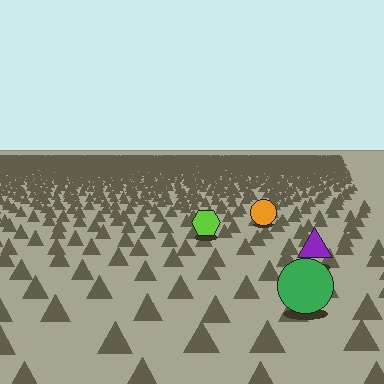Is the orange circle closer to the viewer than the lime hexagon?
No. The lime hexagon is closer — you can tell from the texture gradient: the ground texture is coarser near it.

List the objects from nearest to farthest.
From nearest to farthest: the green circle, the purple triangle, the lime hexagon, the orange circle.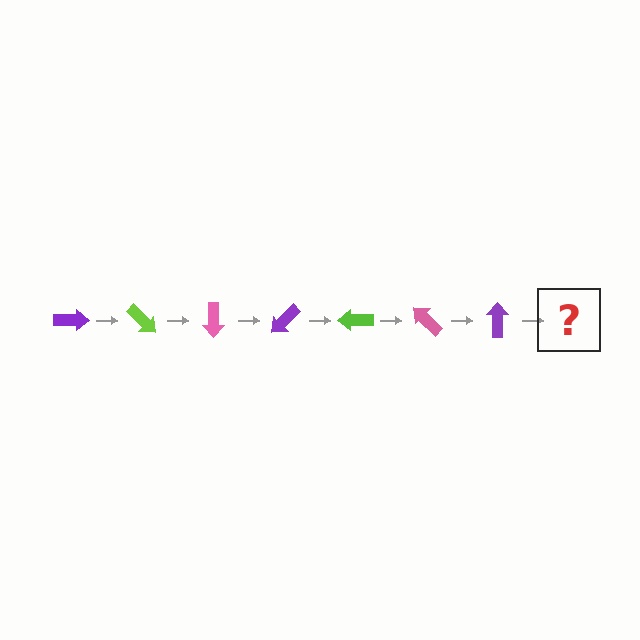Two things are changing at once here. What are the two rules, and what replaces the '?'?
The two rules are that it rotates 45 degrees each step and the color cycles through purple, lime, and pink. The '?' should be a lime arrow, rotated 315 degrees from the start.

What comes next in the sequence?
The next element should be a lime arrow, rotated 315 degrees from the start.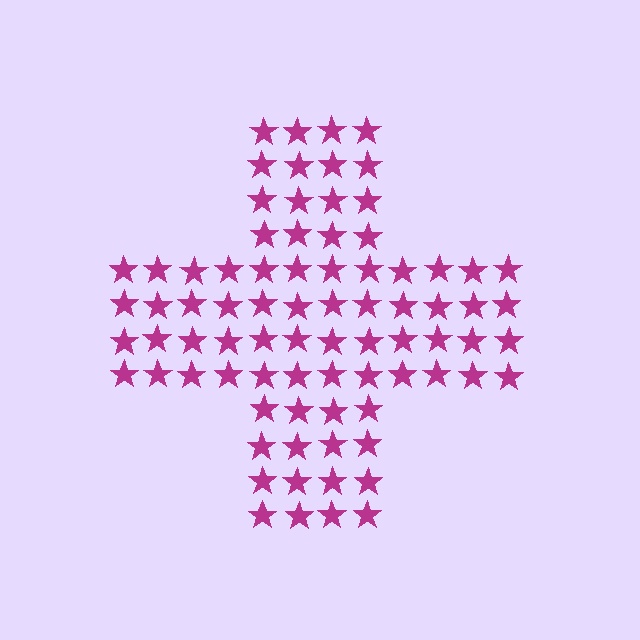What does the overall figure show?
The overall figure shows a cross.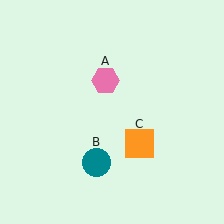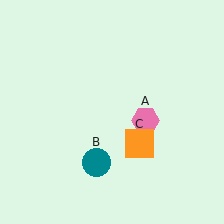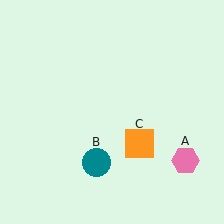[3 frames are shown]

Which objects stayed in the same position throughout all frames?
Teal circle (object B) and orange square (object C) remained stationary.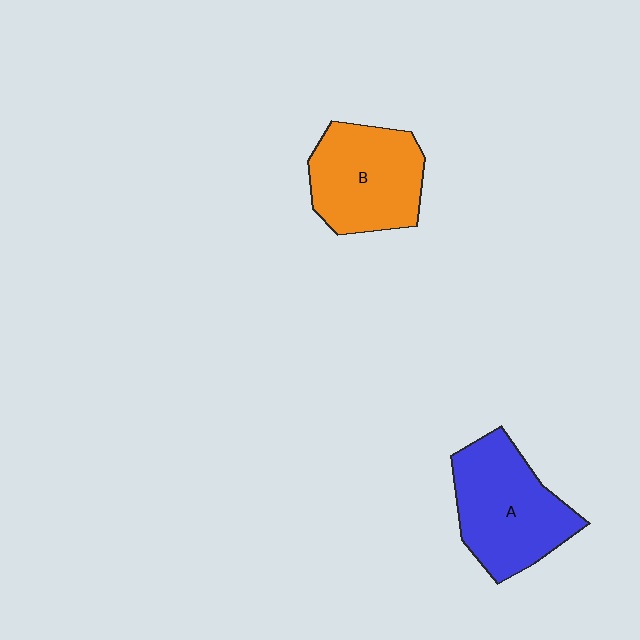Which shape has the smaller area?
Shape B (orange).